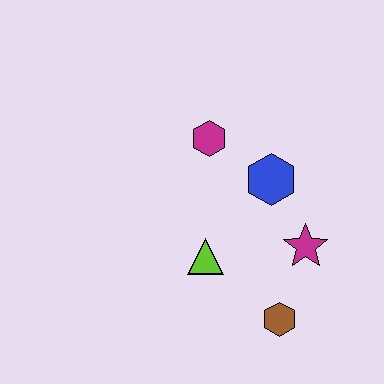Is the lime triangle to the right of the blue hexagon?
No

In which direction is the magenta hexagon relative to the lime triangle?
The magenta hexagon is above the lime triangle.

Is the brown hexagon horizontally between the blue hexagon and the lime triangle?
No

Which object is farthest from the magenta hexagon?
The brown hexagon is farthest from the magenta hexagon.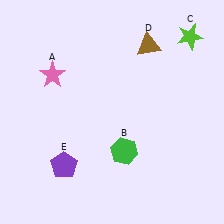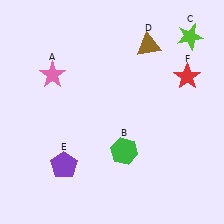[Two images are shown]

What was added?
A red star (F) was added in Image 2.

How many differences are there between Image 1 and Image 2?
There is 1 difference between the two images.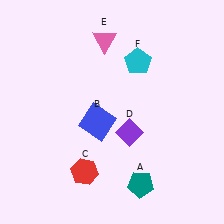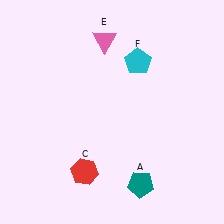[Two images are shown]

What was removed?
The purple diamond (D), the blue square (B) were removed in Image 2.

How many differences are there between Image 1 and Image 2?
There are 2 differences between the two images.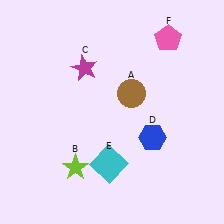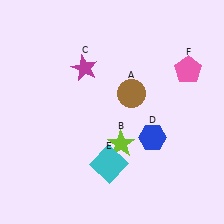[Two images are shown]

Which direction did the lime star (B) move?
The lime star (B) moved right.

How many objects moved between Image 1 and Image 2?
2 objects moved between the two images.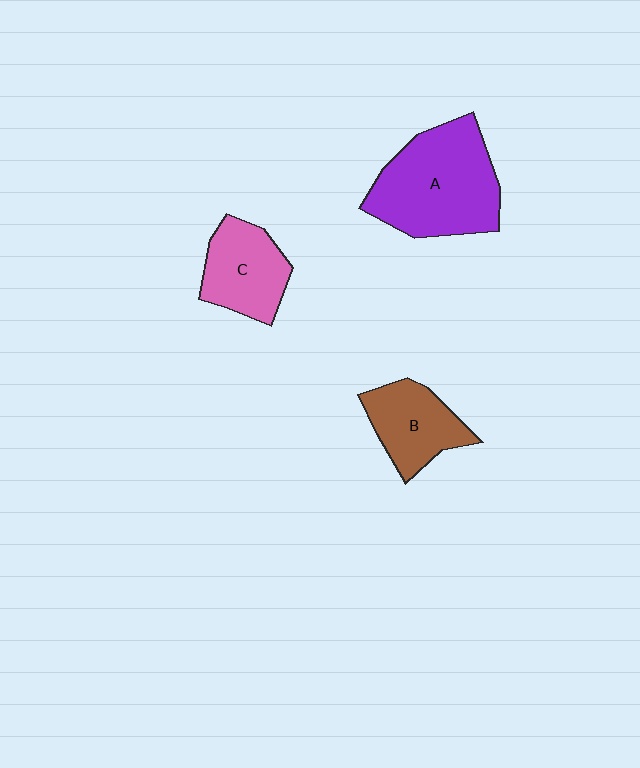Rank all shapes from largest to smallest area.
From largest to smallest: A (purple), C (pink), B (brown).